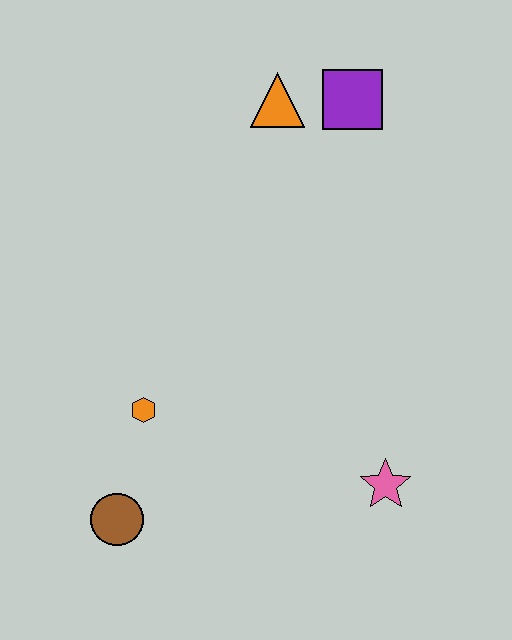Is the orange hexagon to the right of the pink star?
No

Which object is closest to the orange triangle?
The purple square is closest to the orange triangle.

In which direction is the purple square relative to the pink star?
The purple square is above the pink star.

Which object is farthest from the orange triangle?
The brown circle is farthest from the orange triangle.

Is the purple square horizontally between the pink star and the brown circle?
Yes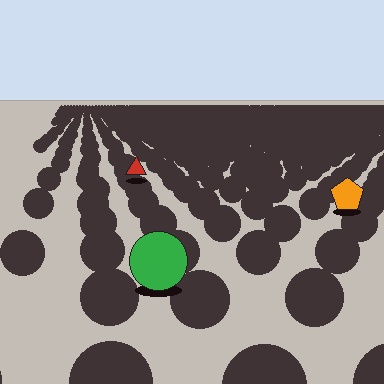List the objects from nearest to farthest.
From nearest to farthest: the green circle, the orange pentagon, the red triangle.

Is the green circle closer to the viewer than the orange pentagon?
Yes. The green circle is closer — you can tell from the texture gradient: the ground texture is coarser near it.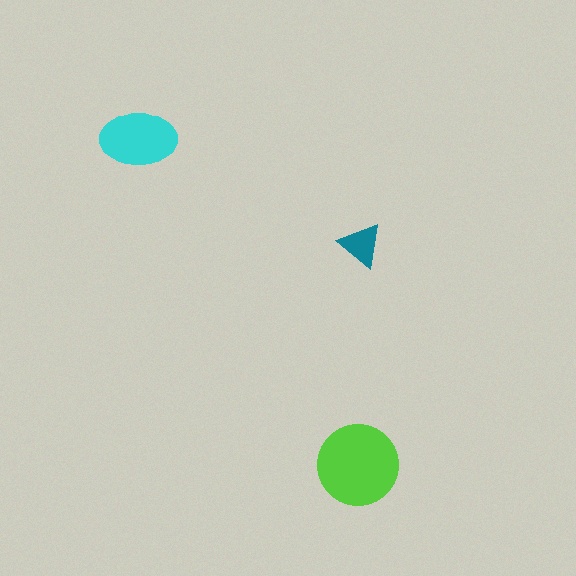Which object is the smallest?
The teal triangle.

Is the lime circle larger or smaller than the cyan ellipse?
Larger.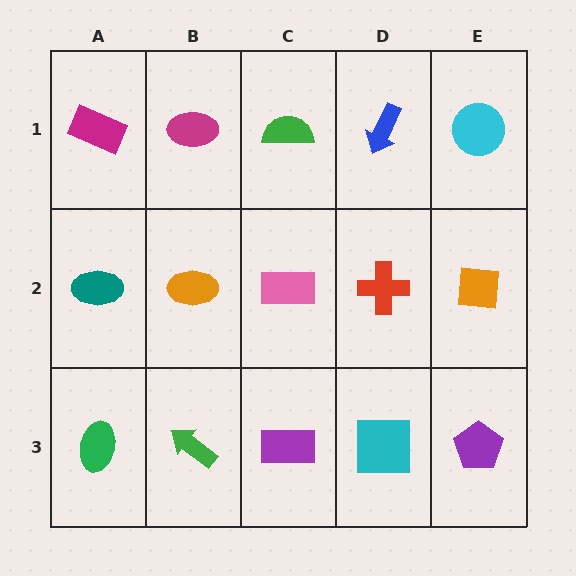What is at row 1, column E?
A cyan circle.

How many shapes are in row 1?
5 shapes.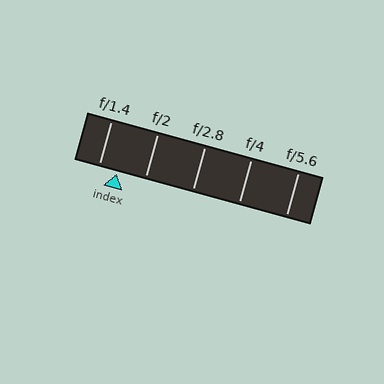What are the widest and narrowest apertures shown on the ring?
The widest aperture shown is f/1.4 and the narrowest is f/5.6.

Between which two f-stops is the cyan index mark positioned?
The index mark is between f/1.4 and f/2.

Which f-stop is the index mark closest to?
The index mark is closest to f/1.4.